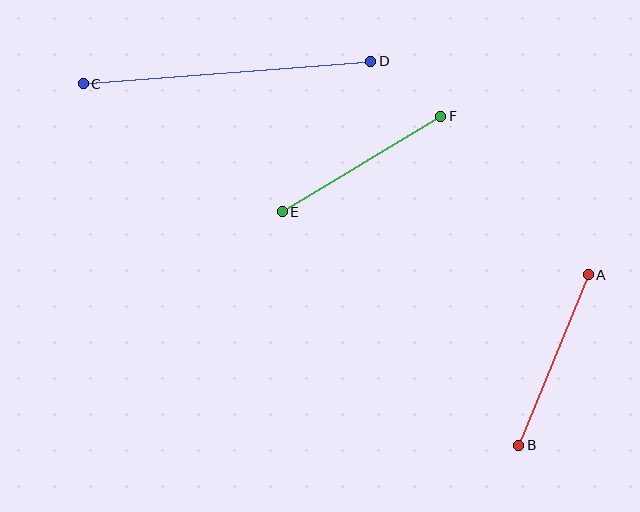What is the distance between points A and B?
The distance is approximately 184 pixels.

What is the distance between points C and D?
The distance is approximately 288 pixels.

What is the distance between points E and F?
The distance is approximately 185 pixels.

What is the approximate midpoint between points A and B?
The midpoint is at approximately (554, 360) pixels.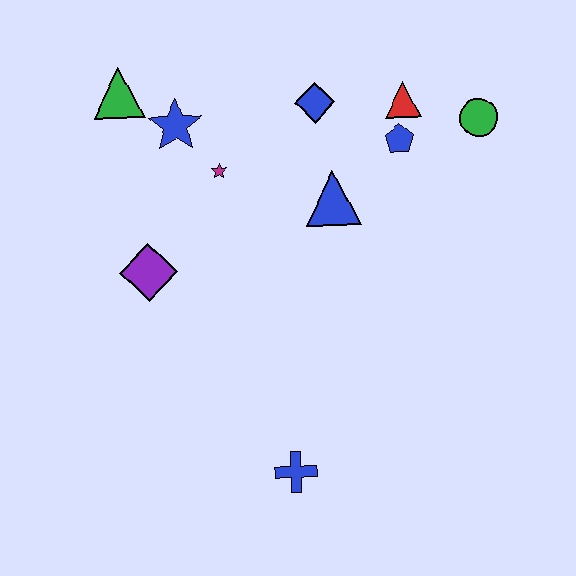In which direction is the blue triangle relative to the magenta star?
The blue triangle is to the right of the magenta star.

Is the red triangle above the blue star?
Yes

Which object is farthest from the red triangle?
The blue cross is farthest from the red triangle.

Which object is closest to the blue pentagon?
The red triangle is closest to the blue pentagon.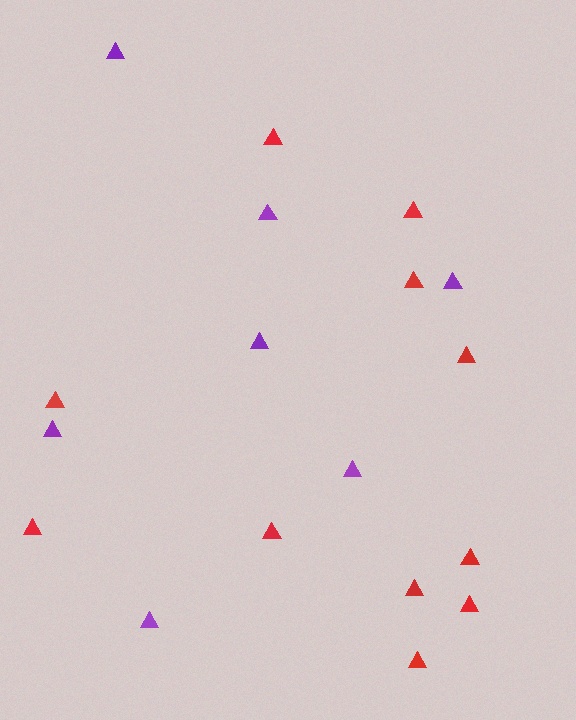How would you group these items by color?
There are 2 groups: one group of purple triangles (7) and one group of red triangles (11).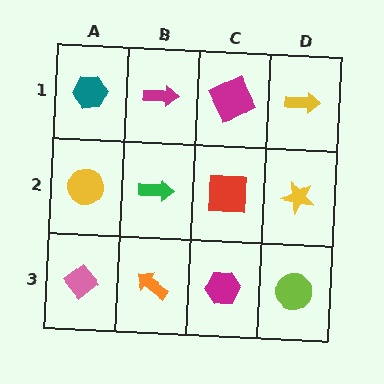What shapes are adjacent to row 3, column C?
A red square (row 2, column C), an orange arrow (row 3, column B), a lime circle (row 3, column D).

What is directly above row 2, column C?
A magenta square.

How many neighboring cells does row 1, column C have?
3.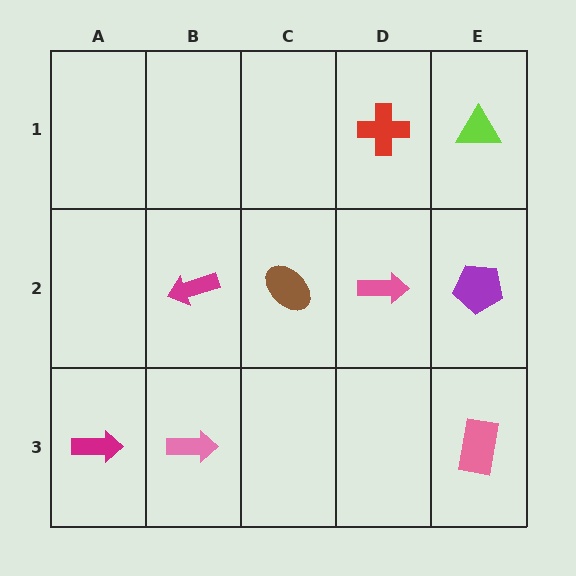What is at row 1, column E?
A lime triangle.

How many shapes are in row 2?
4 shapes.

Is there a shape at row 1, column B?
No, that cell is empty.